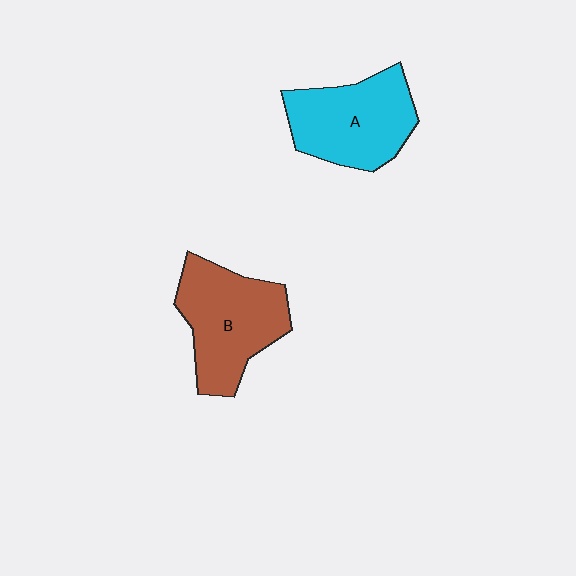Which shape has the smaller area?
Shape A (cyan).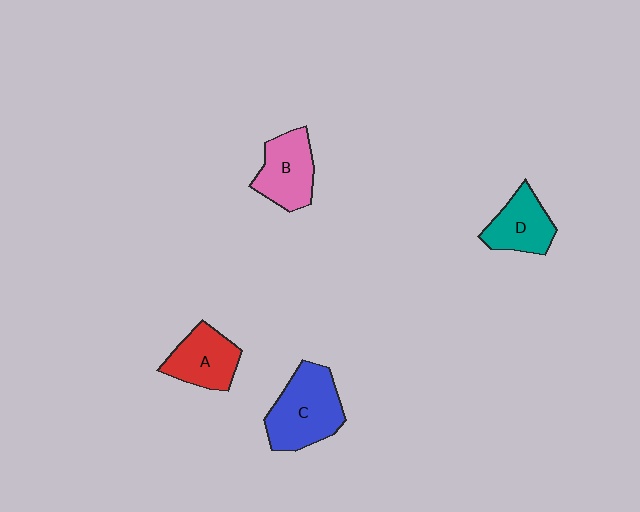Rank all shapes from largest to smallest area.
From largest to smallest: C (blue), B (pink), A (red), D (teal).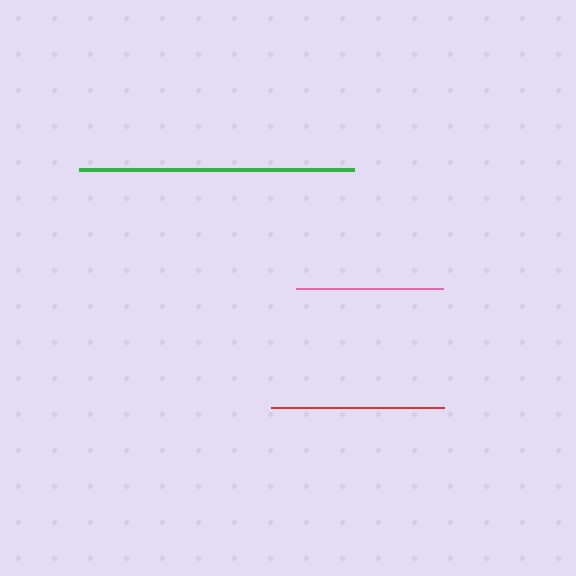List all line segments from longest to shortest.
From longest to shortest: green, red, pink.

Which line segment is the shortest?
The pink line is the shortest at approximately 147 pixels.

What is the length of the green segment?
The green segment is approximately 275 pixels long.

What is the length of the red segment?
The red segment is approximately 173 pixels long.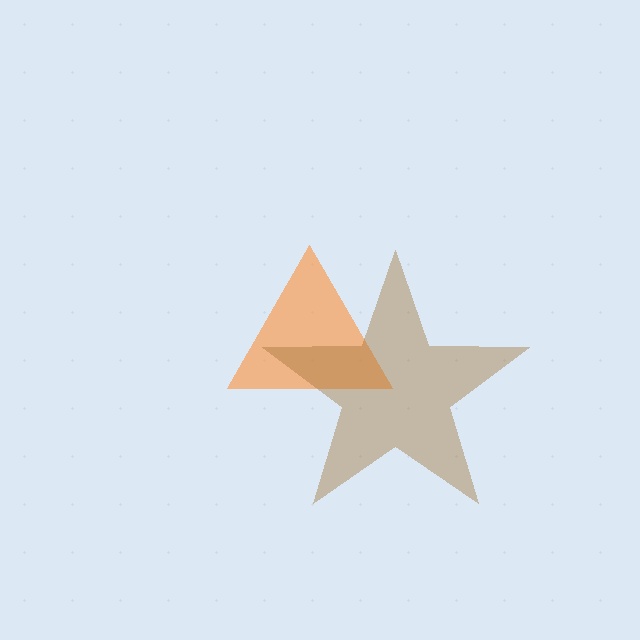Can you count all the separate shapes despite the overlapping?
Yes, there are 2 separate shapes.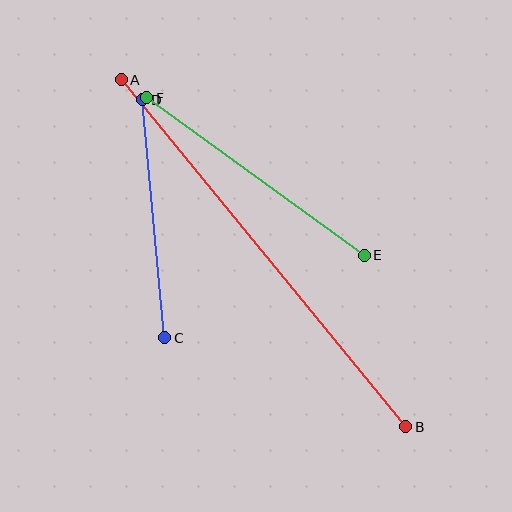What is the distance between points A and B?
The distance is approximately 449 pixels.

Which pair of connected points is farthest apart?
Points A and B are farthest apart.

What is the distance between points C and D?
The distance is approximately 239 pixels.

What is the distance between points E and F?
The distance is approximately 268 pixels.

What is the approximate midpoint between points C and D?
The midpoint is at approximately (153, 219) pixels.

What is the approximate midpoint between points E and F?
The midpoint is at approximately (256, 177) pixels.